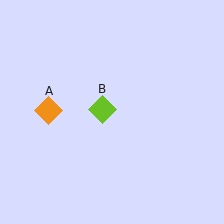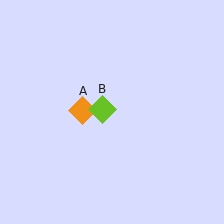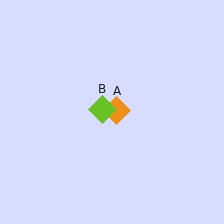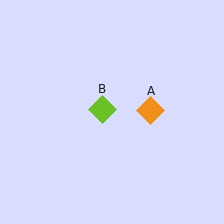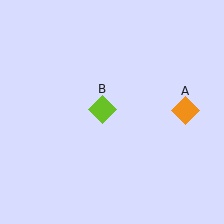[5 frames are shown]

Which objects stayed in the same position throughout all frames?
Lime diamond (object B) remained stationary.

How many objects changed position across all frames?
1 object changed position: orange diamond (object A).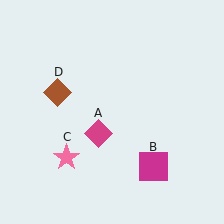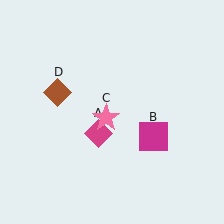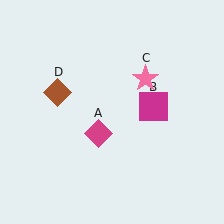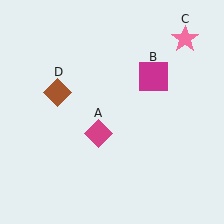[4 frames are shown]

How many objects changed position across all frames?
2 objects changed position: magenta square (object B), pink star (object C).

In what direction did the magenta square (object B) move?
The magenta square (object B) moved up.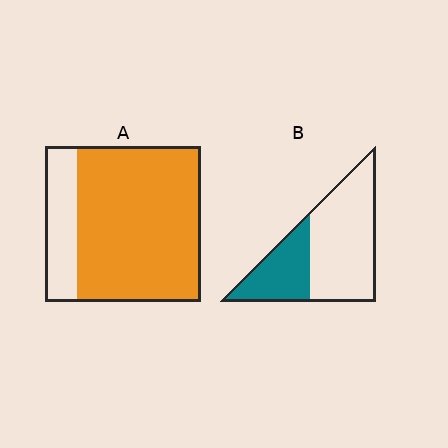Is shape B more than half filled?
No.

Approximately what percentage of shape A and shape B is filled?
A is approximately 80% and B is approximately 35%.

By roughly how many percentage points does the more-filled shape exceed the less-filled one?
By roughly 45 percentage points (A over B).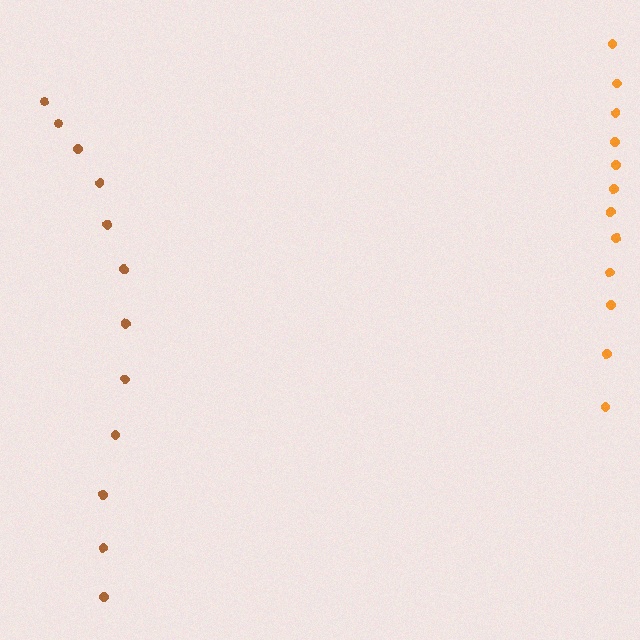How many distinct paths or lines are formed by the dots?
There are 2 distinct paths.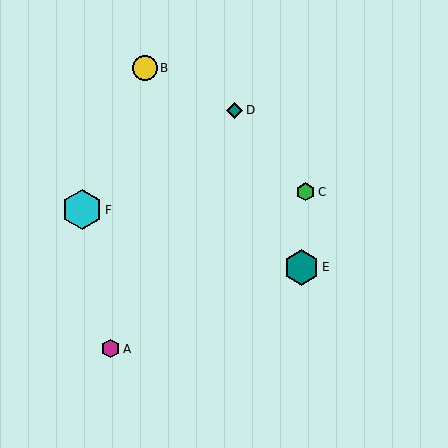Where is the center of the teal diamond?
The center of the teal diamond is at (235, 110).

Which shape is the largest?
The cyan hexagon (labeled F) is the largest.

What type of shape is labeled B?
Shape B is a yellow circle.